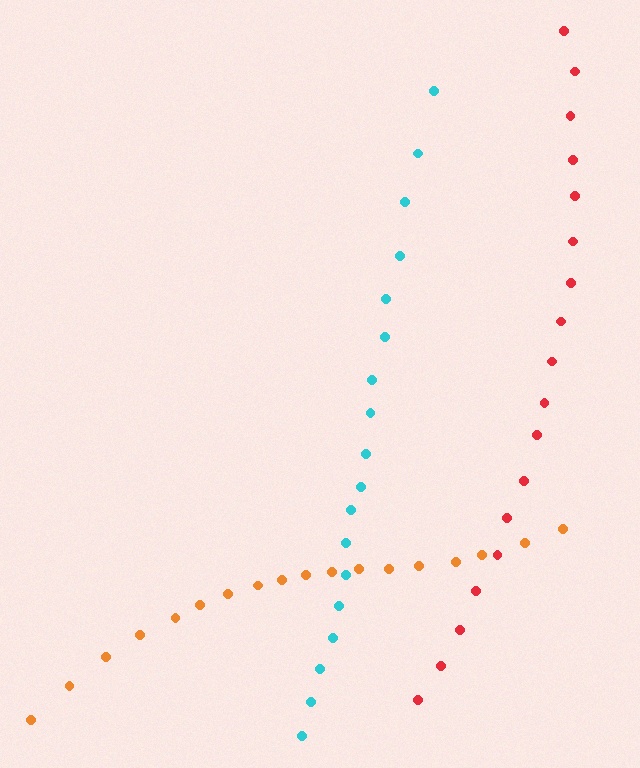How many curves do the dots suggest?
There are 3 distinct paths.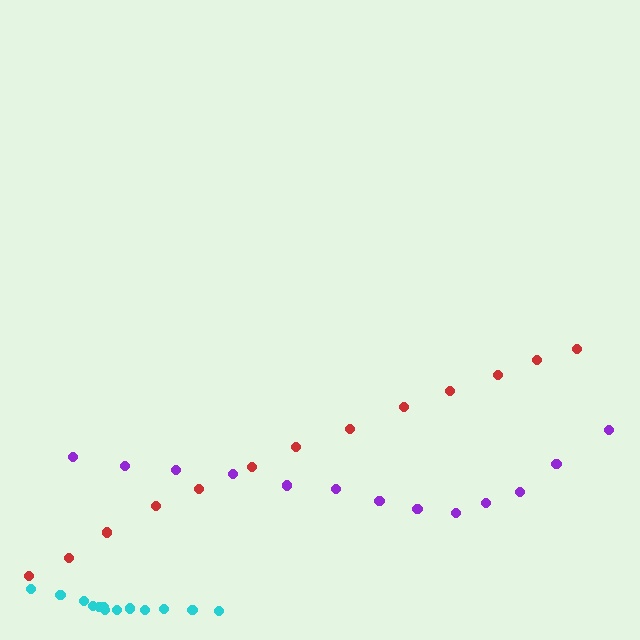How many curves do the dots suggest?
There are 3 distinct paths.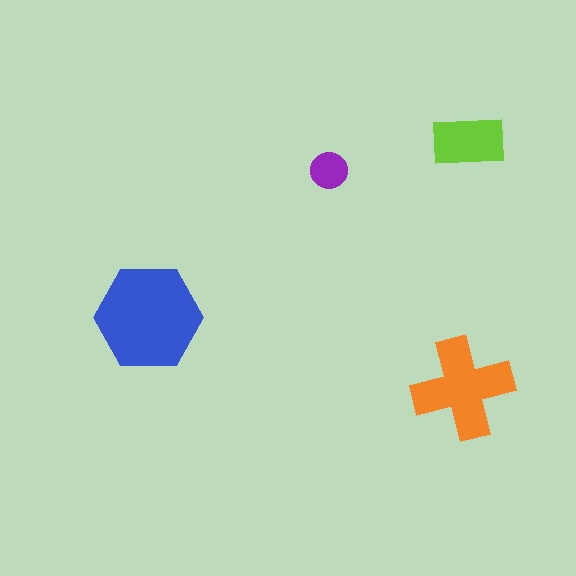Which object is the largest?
The blue hexagon.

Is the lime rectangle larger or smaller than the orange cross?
Smaller.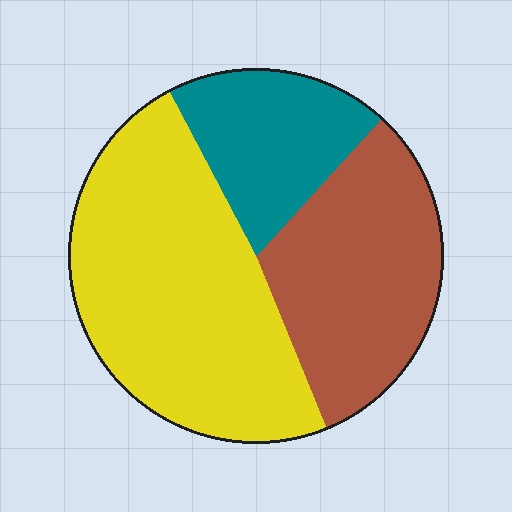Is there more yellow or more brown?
Yellow.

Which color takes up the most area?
Yellow, at roughly 50%.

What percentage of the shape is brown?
Brown covers about 30% of the shape.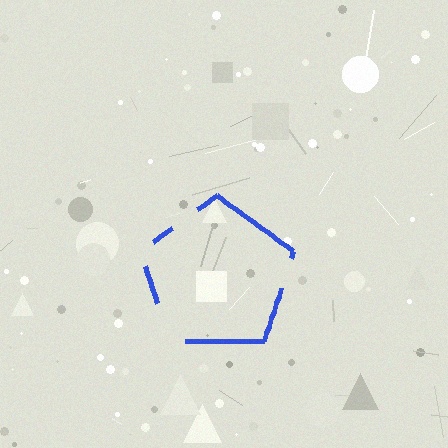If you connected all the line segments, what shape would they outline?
They would outline a pentagon.